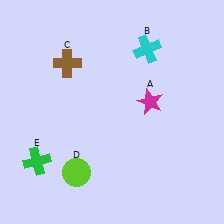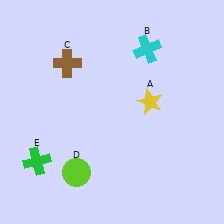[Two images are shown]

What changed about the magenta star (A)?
In Image 1, A is magenta. In Image 2, it changed to yellow.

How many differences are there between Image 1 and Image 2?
There is 1 difference between the two images.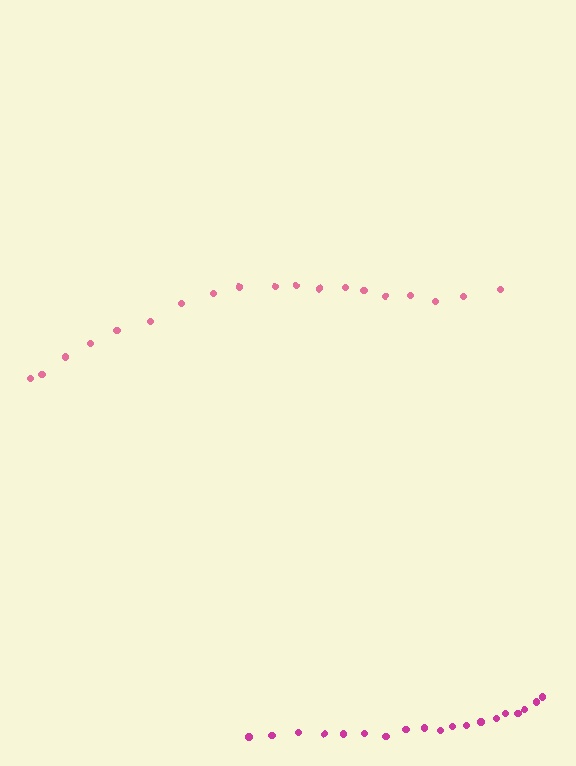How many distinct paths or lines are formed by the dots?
There are 2 distinct paths.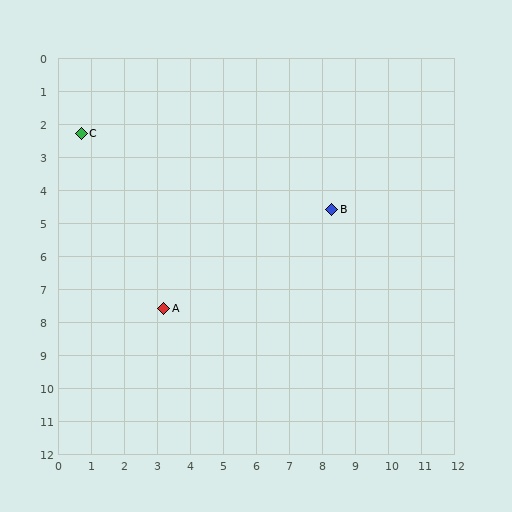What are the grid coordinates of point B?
Point B is at approximately (8.3, 4.6).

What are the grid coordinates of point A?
Point A is at approximately (3.2, 7.6).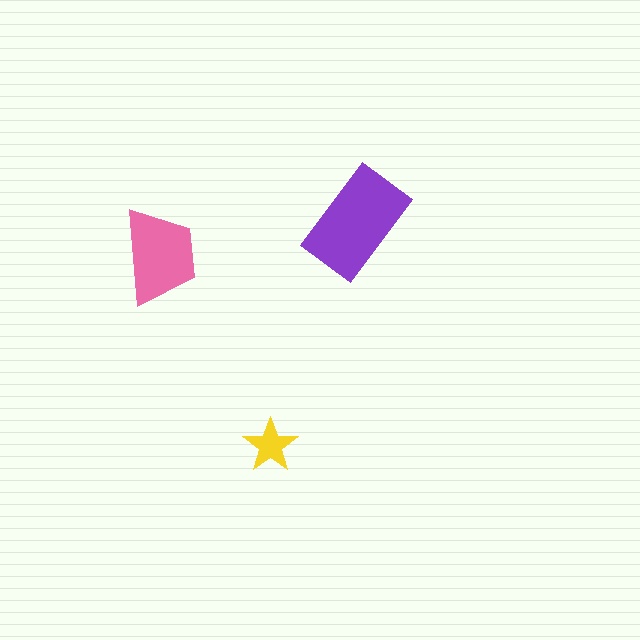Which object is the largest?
The purple rectangle.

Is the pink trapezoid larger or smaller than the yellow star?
Larger.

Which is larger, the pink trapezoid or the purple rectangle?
The purple rectangle.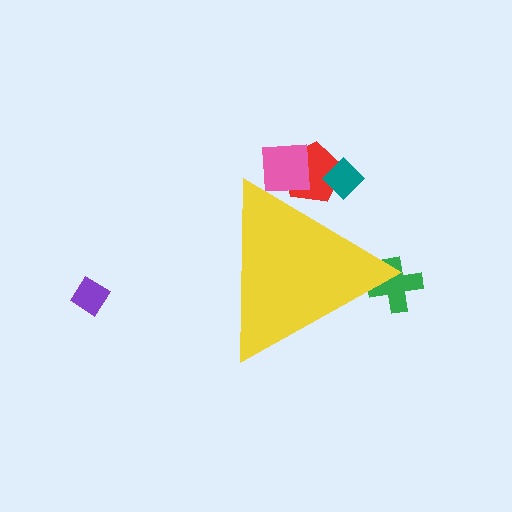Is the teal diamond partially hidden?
Yes, the teal diamond is partially hidden behind the yellow triangle.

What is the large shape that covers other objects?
A yellow triangle.